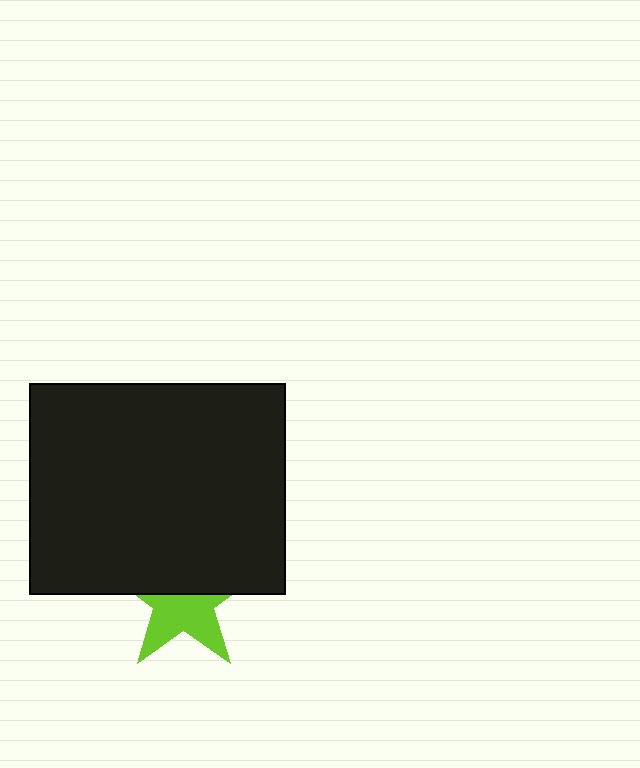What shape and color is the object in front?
The object in front is a black rectangle.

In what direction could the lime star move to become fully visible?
The lime star could move down. That would shift it out from behind the black rectangle entirely.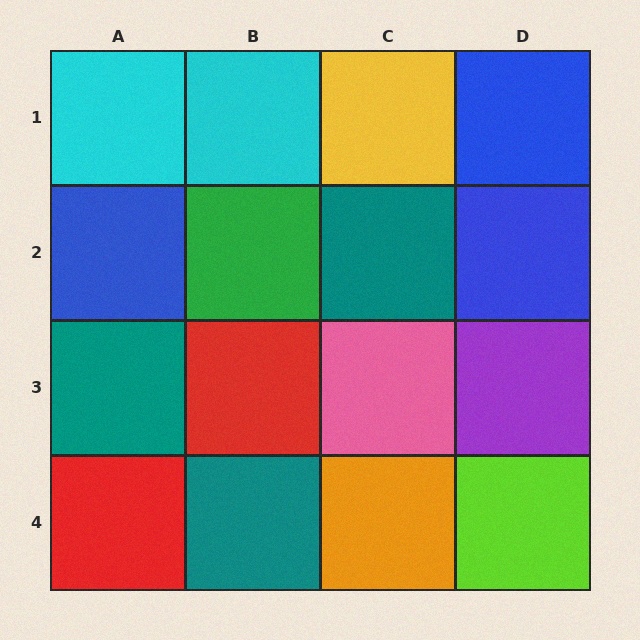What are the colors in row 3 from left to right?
Teal, red, pink, purple.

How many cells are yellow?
1 cell is yellow.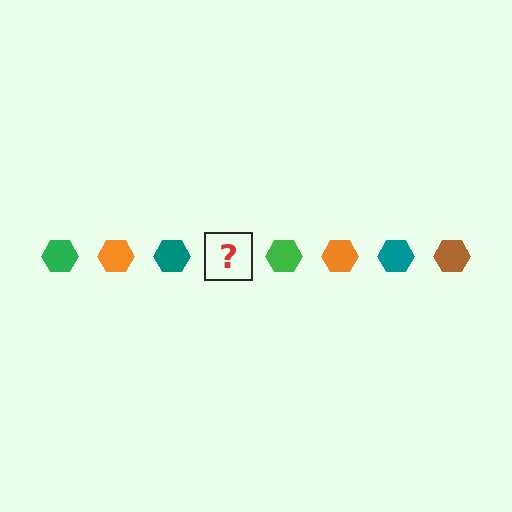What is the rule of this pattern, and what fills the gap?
The rule is that the pattern cycles through green, orange, teal, brown hexagons. The gap should be filled with a brown hexagon.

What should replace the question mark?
The question mark should be replaced with a brown hexagon.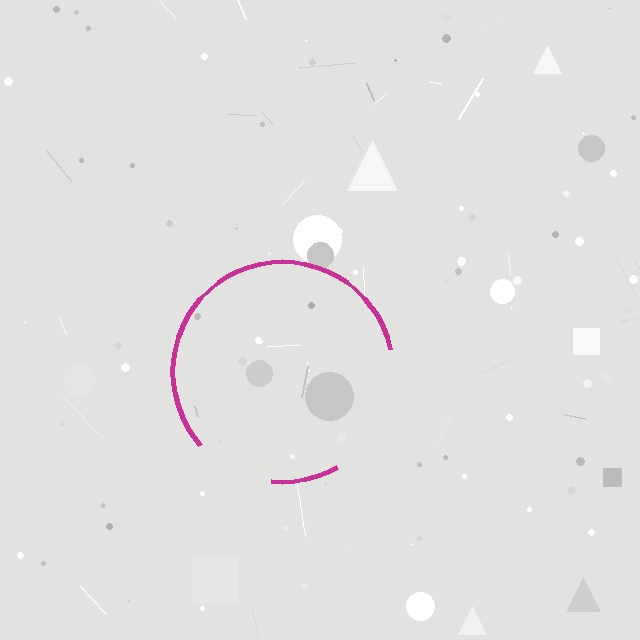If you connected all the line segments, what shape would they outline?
They would outline a circle.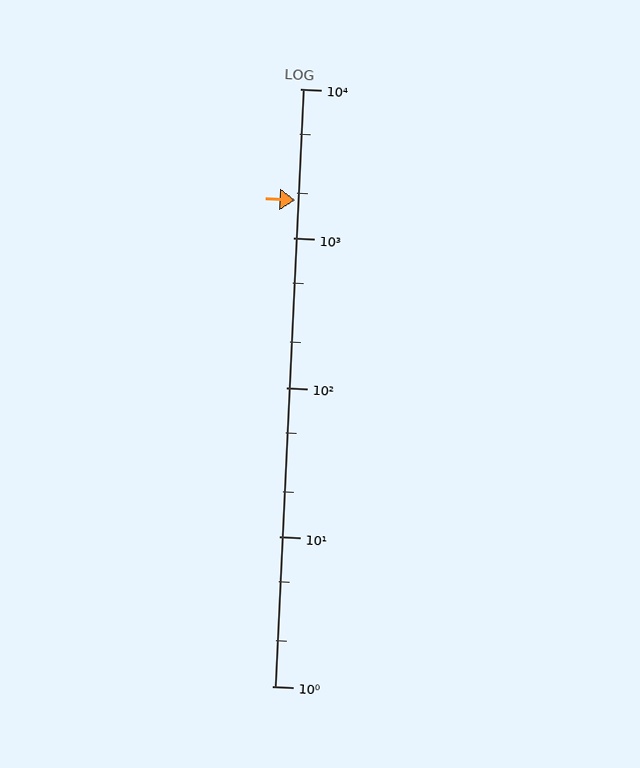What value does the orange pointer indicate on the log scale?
The pointer indicates approximately 1800.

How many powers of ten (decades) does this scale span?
The scale spans 4 decades, from 1 to 10000.